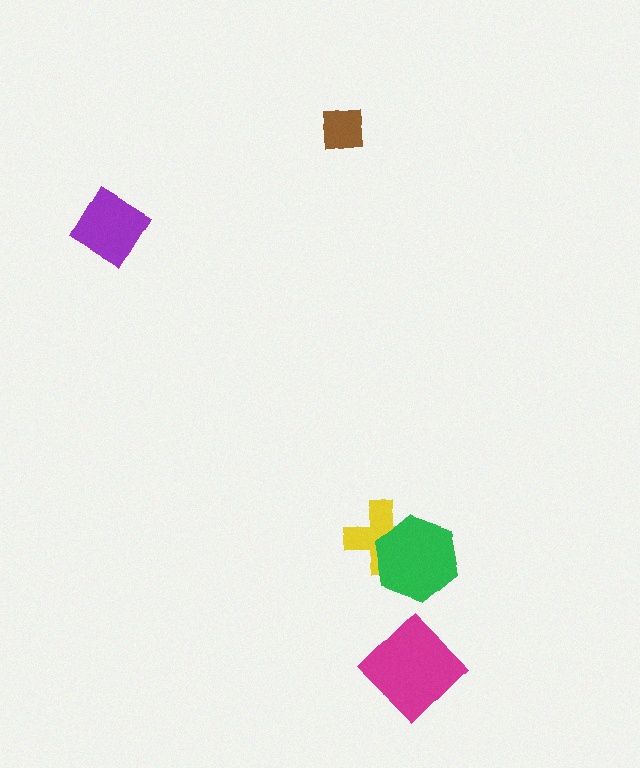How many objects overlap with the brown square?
0 objects overlap with the brown square.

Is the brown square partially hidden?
No, no other shape covers it.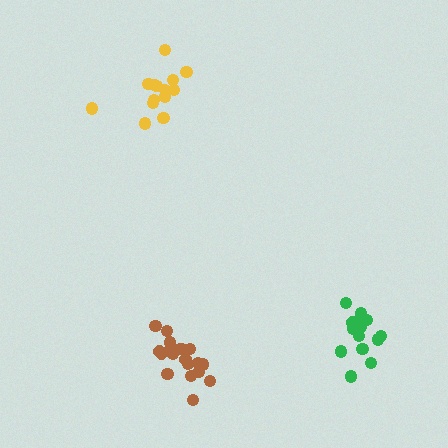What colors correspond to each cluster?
The clusters are colored: green, brown, yellow.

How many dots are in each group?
Group 1: 14 dots, Group 2: 19 dots, Group 3: 14 dots (47 total).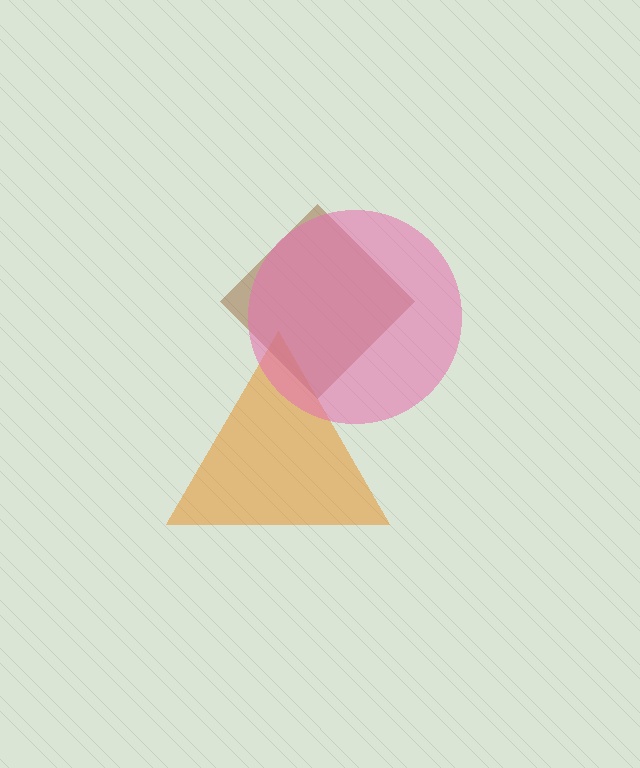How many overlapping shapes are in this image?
There are 3 overlapping shapes in the image.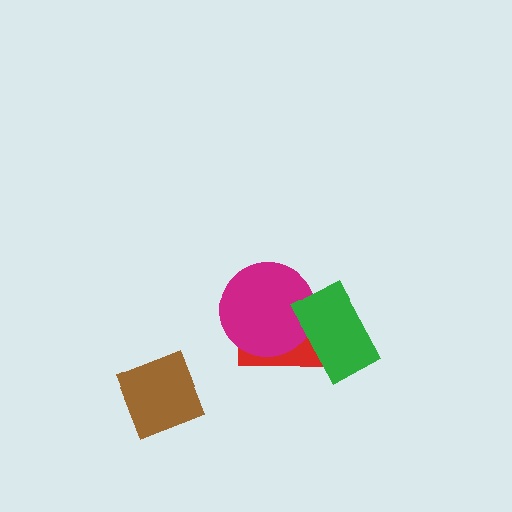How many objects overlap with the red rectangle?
2 objects overlap with the red rectangle.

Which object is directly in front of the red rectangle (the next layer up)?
The magenta circle is directly in front of the red rectangle.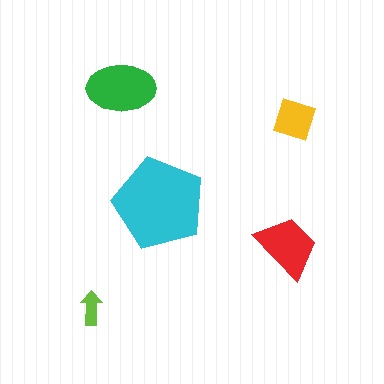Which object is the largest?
The cyan pentagon.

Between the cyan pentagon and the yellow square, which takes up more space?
The cyan pentagon.